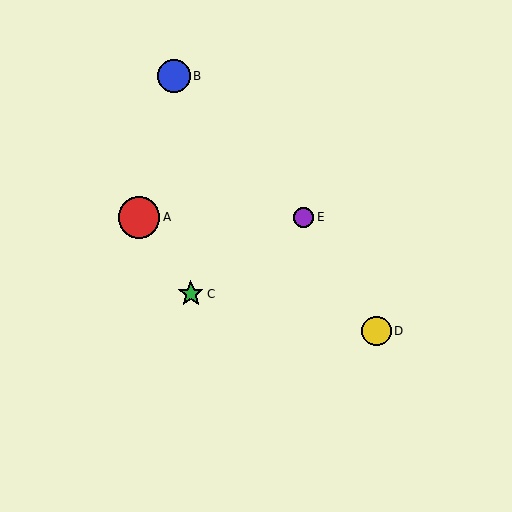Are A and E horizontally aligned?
Yes, both are at y≈217.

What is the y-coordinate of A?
Object A is at y≈217.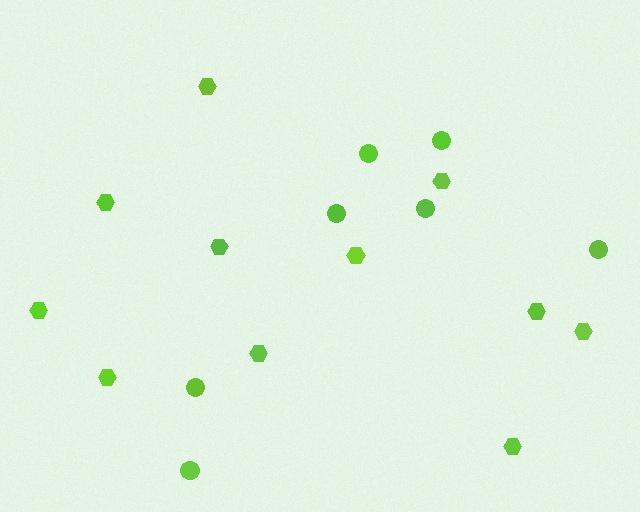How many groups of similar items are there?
There are 2 groups: one group of hexagons (11) and one group of circles (7).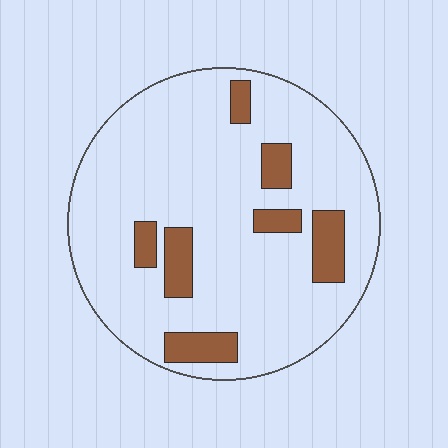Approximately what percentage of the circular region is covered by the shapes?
Approximately 15%.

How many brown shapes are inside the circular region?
7.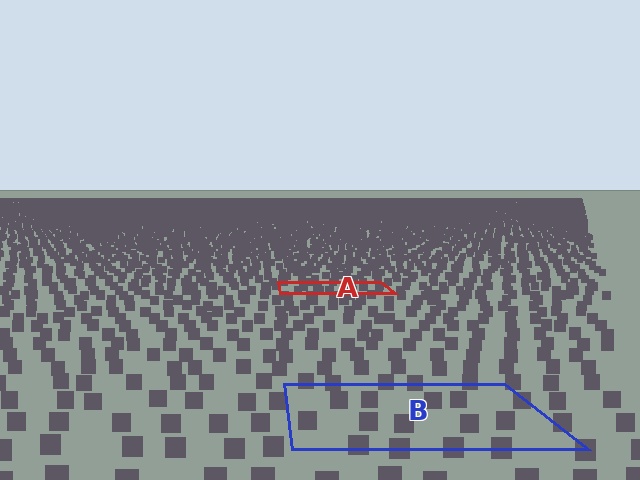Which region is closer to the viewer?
Region B is closer. The texture elements there are larger and more spread out.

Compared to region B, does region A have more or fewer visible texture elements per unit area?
Region A has more texture elements per unit area — they are packed more densely because it is farther away.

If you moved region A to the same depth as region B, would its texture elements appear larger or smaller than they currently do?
They would appear larger. At a closer depth, the same texture elements are projected at a bigger on-screen size.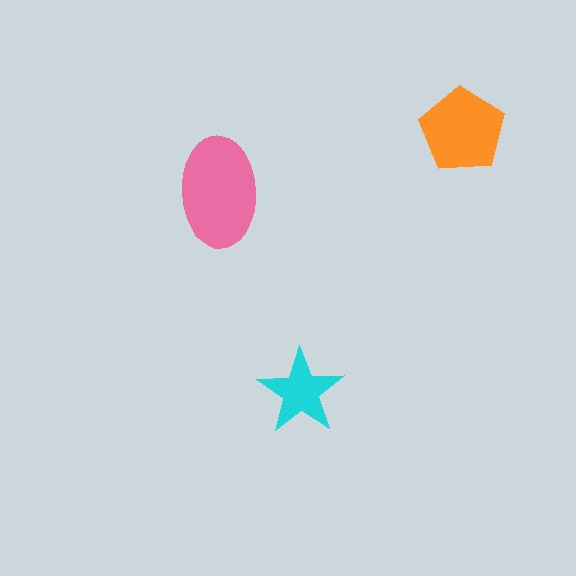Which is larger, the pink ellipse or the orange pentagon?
The pink ellipse.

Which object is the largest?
The pink ellipse.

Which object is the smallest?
The cyan star.